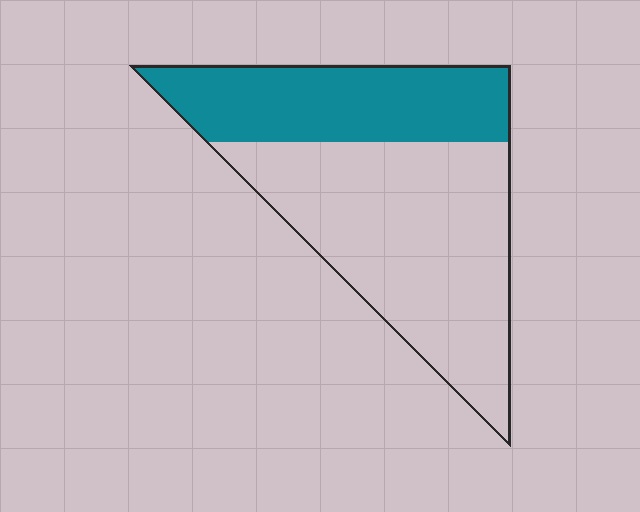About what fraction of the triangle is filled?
About three eighths (3/8).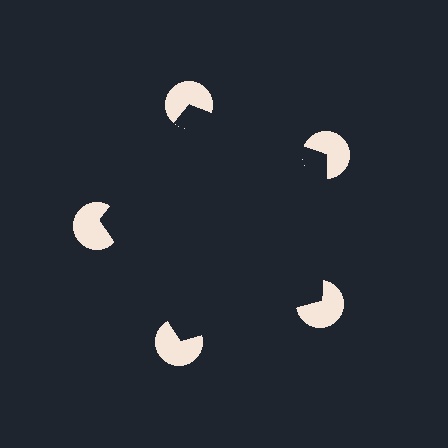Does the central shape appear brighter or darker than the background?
It typically appears slightly darker than the background, even though no actual brightness change is drawn.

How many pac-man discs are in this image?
There are 5 — one at each vertex of the illusory pentagon.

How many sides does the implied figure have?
5 sides.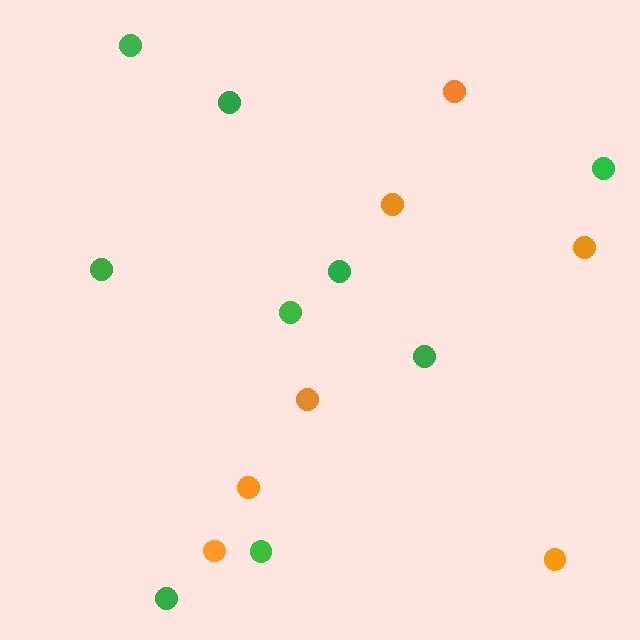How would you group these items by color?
There are 2 groups: one group of green circles (9) and one group of orange circles (7).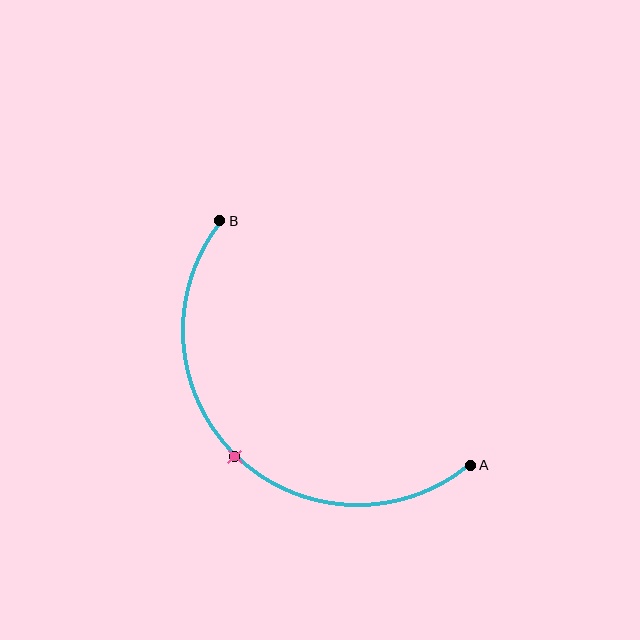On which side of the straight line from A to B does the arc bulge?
The arc bulges below and to the left of the straight line connecting A and B.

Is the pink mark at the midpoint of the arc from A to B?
Yes. The pink mark lies on the arc at equal arc-length from both A and B — it is the arc midpoint.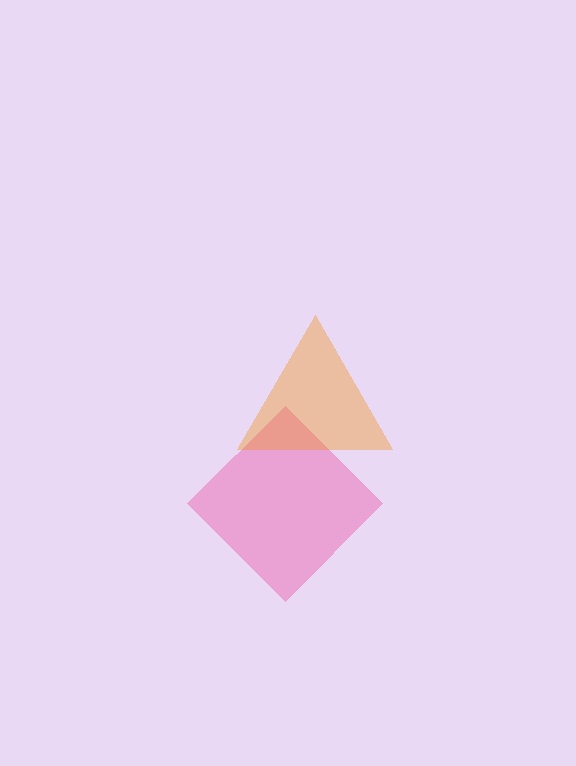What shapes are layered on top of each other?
The layered shapes are: a pink diamond, an orange triangle.